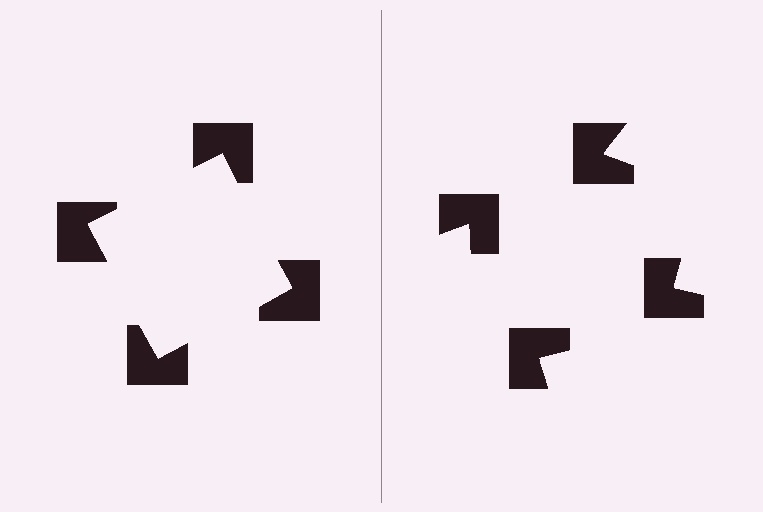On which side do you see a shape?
An illusory square appears on the left side. On the right side the wedge cuts are rotated, so no coherent shape forms.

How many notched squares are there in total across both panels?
8 — 4 on each side.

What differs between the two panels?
The notched squares are positioned identically on both sides; only the wedge orientations differ. On the left they align to a square; on the right they are misaligned.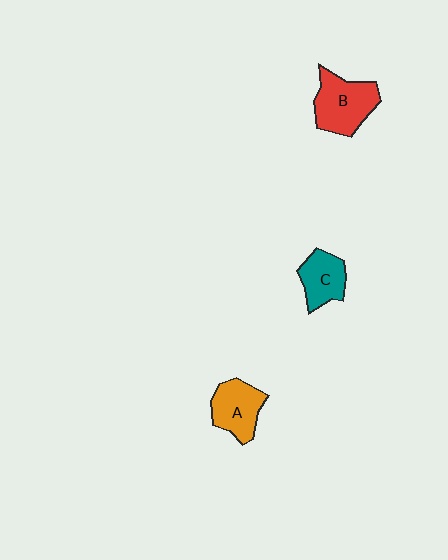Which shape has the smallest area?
Shape C (teal).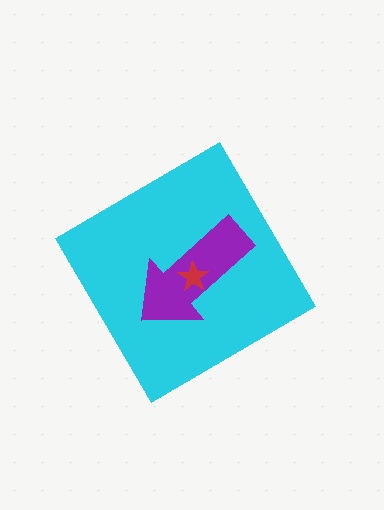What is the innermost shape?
The red star.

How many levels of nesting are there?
3.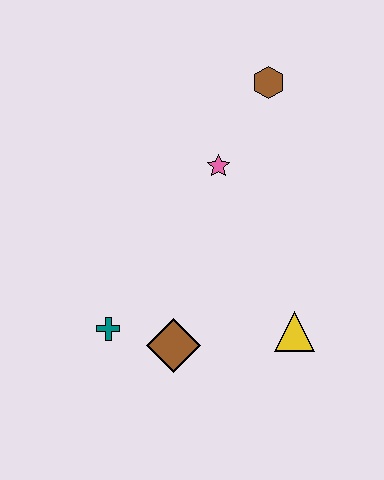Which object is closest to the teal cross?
The brown diamond is closest to the teal cross.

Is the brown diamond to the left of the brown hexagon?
Yes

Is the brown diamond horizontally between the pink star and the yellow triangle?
No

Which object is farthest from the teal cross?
The brown hexagon is farthest from the teal cross.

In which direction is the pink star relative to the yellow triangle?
The pink star is above the yellow triangle.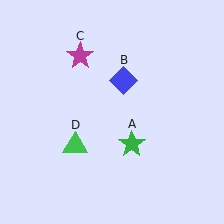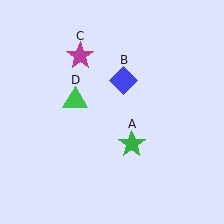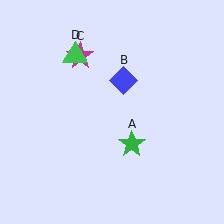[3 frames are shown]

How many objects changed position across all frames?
1 object changed position: green triangle (object D).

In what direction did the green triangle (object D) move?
The green triangle (object D) moved up.